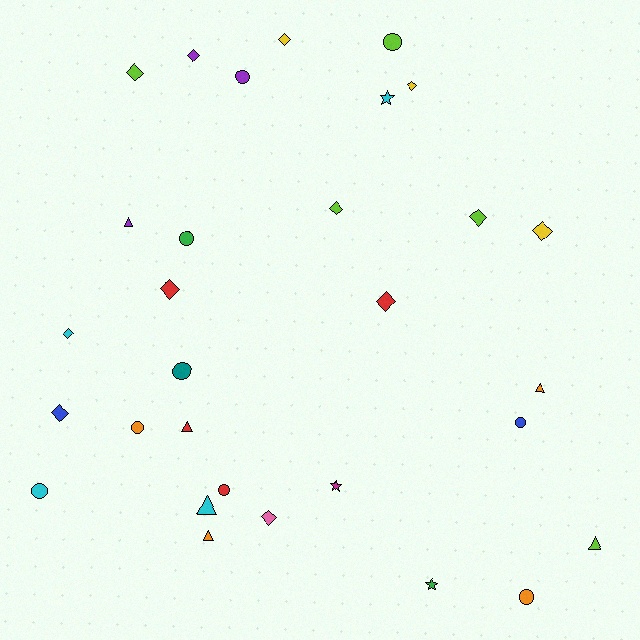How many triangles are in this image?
There are 6 triangles.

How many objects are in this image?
There are 30 objects.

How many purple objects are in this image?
There are 3 purple objects.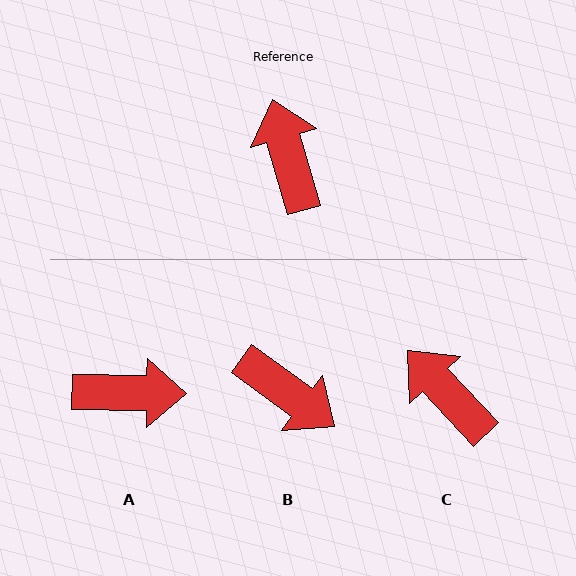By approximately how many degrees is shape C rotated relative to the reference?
Approximately 27 degrees counter-clockwise.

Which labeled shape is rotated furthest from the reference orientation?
B, about 142 degrees away.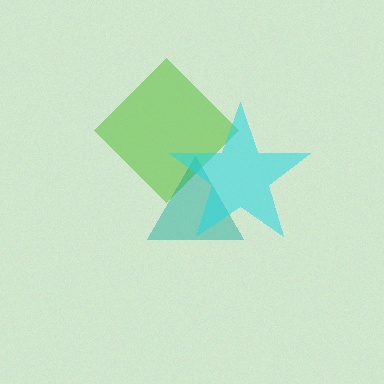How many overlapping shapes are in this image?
There are 3 overlapping shapes in the image.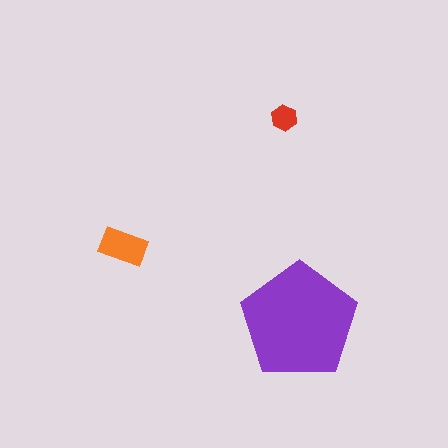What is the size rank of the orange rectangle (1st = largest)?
2nd.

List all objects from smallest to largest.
The red hexagon, the orange rectangle, the purple pentagon.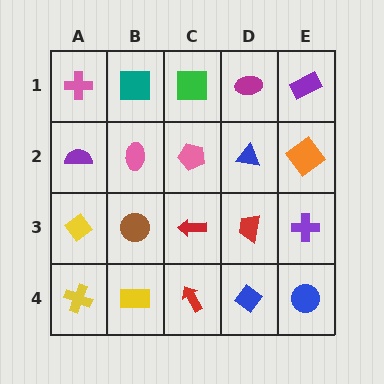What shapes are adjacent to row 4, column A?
A yellow diamond (row 3, column A), a yellow rectangle (row 4, column B).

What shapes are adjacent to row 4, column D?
A red trapezoid (row 3, column D), a red arrow (row 4, column C), a blue circle (row 4, column E).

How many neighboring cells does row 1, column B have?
3.